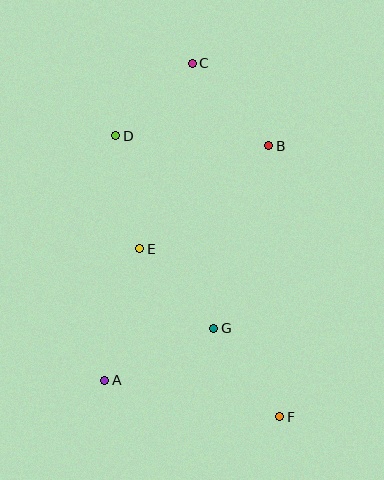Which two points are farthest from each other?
Points C and F are farthest from each other.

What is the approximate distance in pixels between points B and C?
The distance between B and C is approximately 113 pixels.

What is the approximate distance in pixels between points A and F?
The distance between A and F is approximately 179 pixels.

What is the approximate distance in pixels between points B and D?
The distance between B and D is approximately 153 pixels.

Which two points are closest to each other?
Points C and D are closest to each other.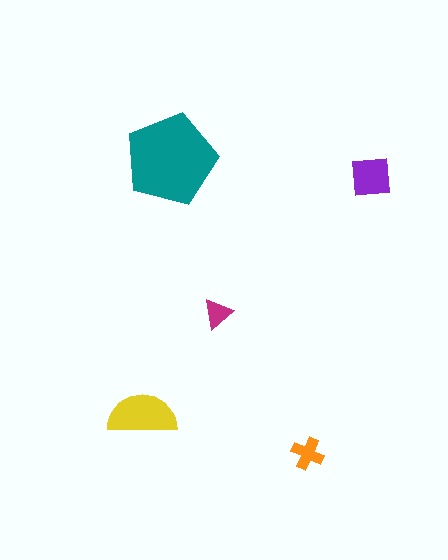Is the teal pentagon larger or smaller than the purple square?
Larger.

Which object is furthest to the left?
The yellow semicircle is leftmost.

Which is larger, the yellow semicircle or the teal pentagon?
The teal pentagon.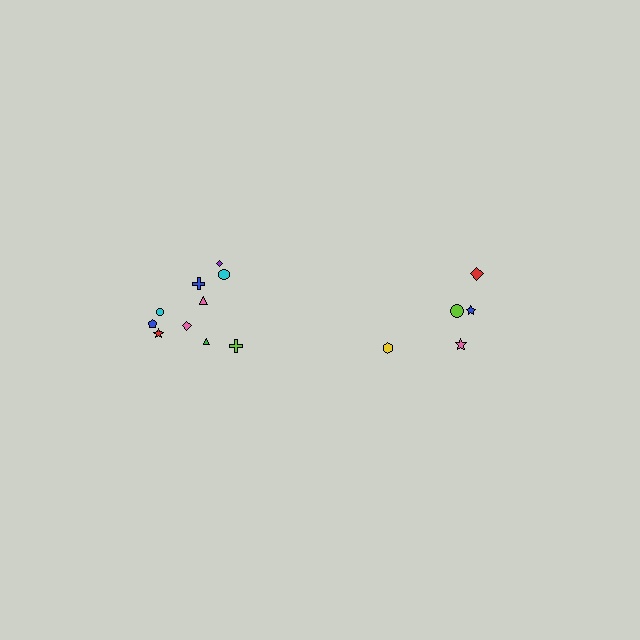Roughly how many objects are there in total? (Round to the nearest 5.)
Roughly 15 objects in total.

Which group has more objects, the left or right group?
The left group.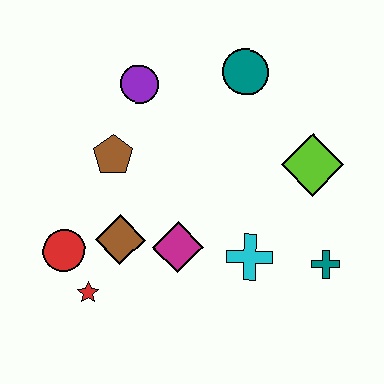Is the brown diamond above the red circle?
Yes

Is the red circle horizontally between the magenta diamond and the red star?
No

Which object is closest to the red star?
The red circle is closest to the red star.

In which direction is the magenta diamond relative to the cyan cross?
The magenta diamond is to the left of the cyan cross.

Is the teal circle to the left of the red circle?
No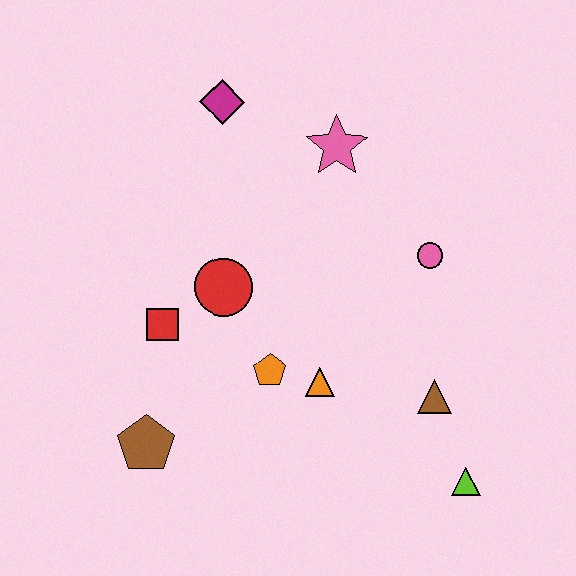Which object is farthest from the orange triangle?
The magenta diamond is farthest from the orange triangle.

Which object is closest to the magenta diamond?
The pink star is closest to the magenta diamond.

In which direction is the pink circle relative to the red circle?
The pink circle is to the right of the red circle.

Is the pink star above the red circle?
Yes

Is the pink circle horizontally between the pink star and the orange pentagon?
No